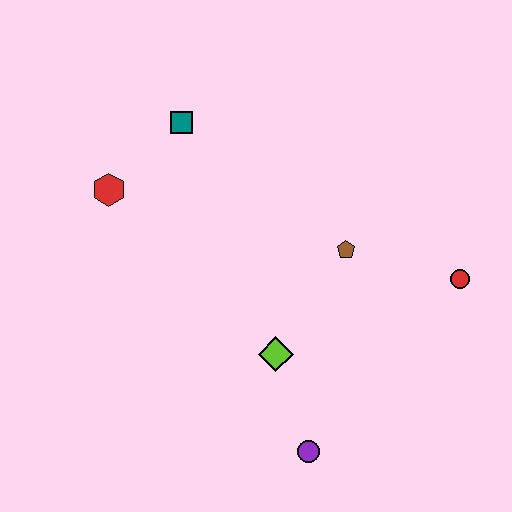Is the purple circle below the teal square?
Yes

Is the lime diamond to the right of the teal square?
Yes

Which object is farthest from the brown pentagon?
The red hexagon is farthest from the brown pentagon.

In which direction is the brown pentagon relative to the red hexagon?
The brown pentagon is to the right of the red hexagon.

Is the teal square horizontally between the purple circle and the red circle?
No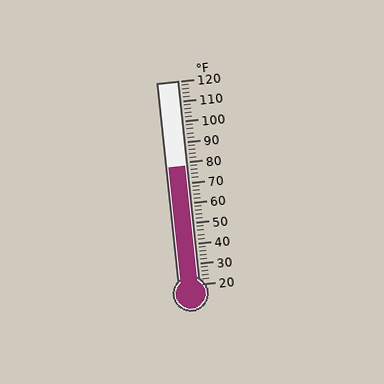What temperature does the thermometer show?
The thermometer shows approximately 78°F.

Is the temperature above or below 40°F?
The temperature is above 40°F.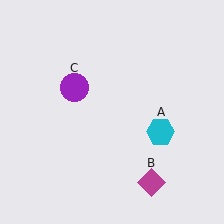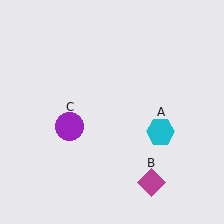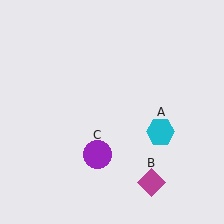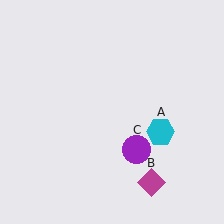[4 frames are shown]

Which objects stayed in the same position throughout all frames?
Cyan hexagon (object A) and magenta diamond (object B) remained stationary.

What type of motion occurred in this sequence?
The purple circle (object C) rotated counterclockwise around the center of the scene.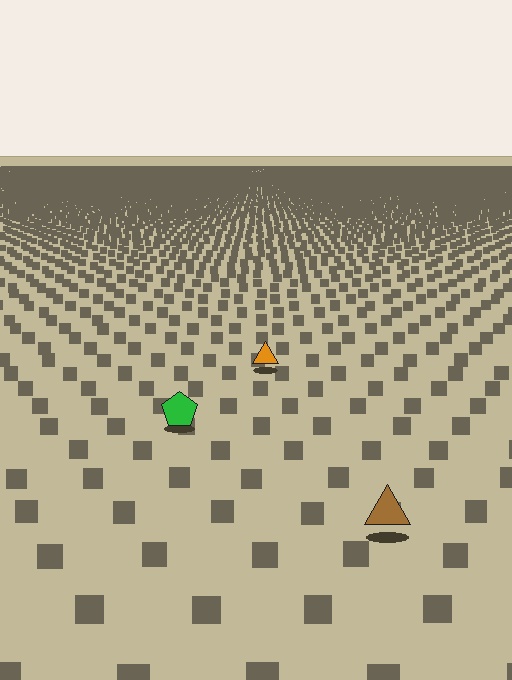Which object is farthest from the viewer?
The orange triangle is farthest from the viewer. It appears smaller and the ground texture around it is denser.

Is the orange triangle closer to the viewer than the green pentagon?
No. The green pentagon is closer — you can tell from the texture gradient: the ground texture is coarser near it.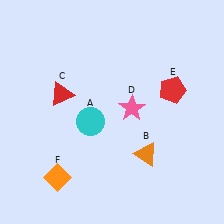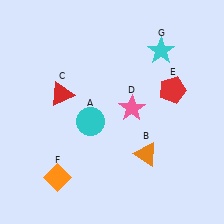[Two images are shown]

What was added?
A cyan star (G) was added in Image 2.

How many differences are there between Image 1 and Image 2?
There is 1 difference between the two images.